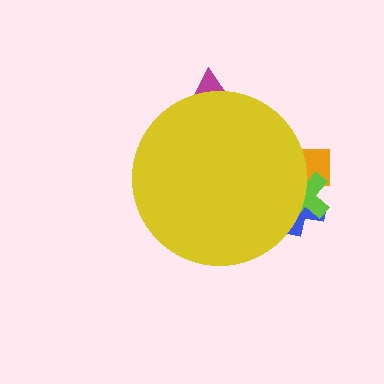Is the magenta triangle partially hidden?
Yes, the magenta triangle is partially hidden behind the yellow circle.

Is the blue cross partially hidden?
Yes, the blue cross is partially hidden behind the yellow circle.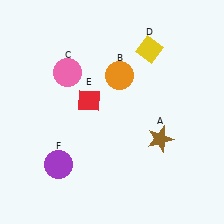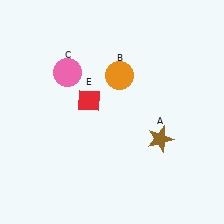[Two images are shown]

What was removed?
The yellow diamond (D), the purple circle (F) were removed in Image 2.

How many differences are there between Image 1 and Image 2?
There are 2 differences between the two images.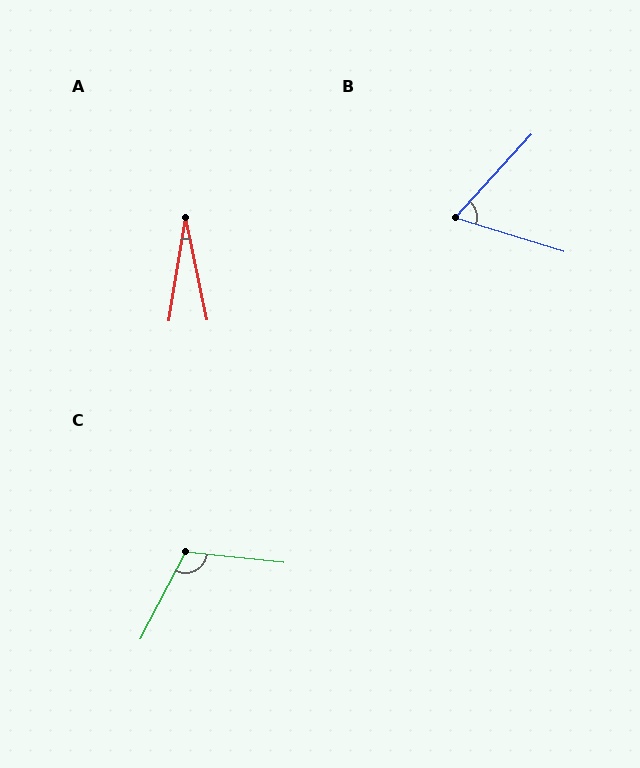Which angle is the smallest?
A, at approximately 21 degrees.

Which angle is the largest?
C, at approximately 111 degrees.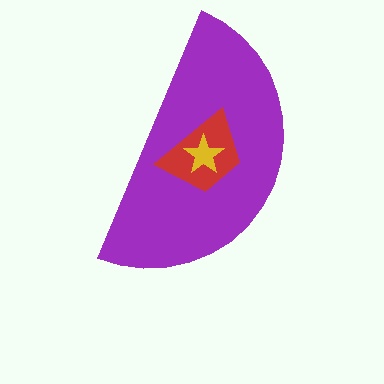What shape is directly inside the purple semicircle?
The red trapezoid.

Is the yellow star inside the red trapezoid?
Yes.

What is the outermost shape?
The purple semicircle.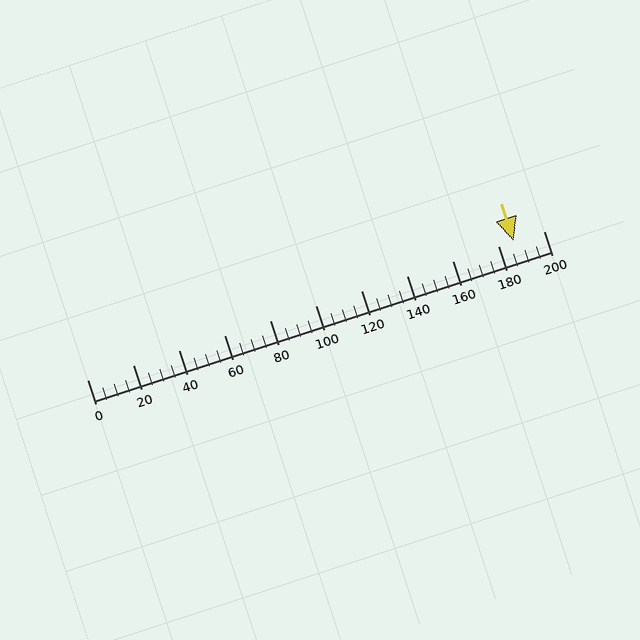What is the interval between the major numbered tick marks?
The major tick marks are spaced 20 units apart.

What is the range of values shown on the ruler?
The ruler shows values from 0 to 200.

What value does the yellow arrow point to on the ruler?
The yellow arrow points to approximately 187.